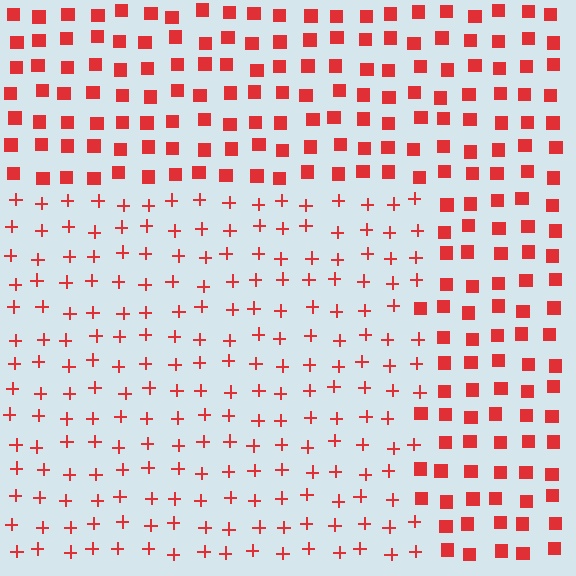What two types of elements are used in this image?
The image uses plus signs inside the rectangle region and squares outside it.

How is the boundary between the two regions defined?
The boundary is defined by a change in element shape: plus signs inside vs. squares outside. All elements share the same color and spacing.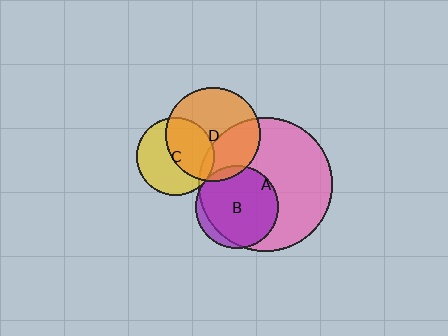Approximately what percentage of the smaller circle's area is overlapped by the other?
Approximately 10%.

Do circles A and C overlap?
Yes.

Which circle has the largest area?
Circle A (pink).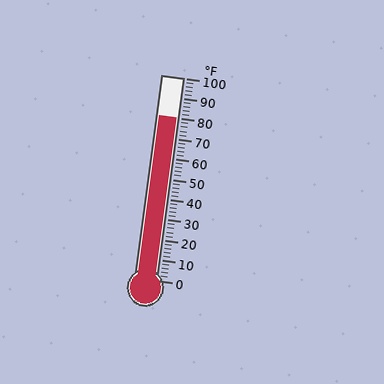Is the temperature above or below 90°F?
The temperature is below 90°F.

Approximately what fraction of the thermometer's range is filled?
The thermometer is filled to approximately 80% of its range.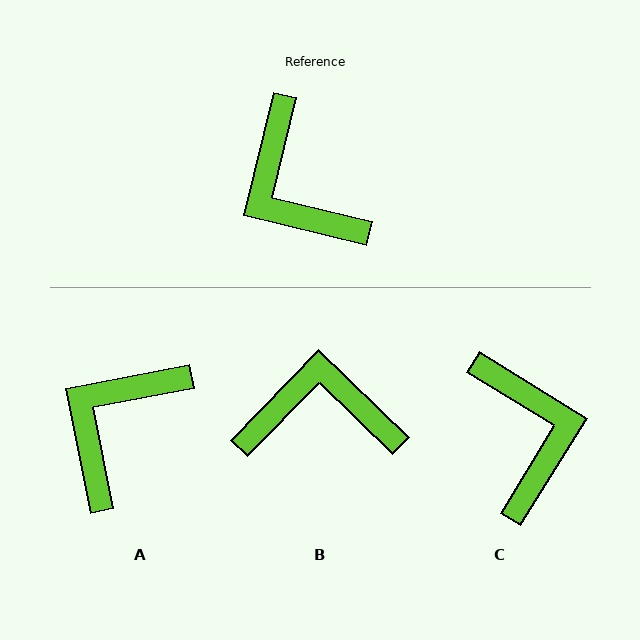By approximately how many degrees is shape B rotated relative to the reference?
Approximately 120 degrees clockwise.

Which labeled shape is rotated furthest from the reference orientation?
C, about 162 degrees away.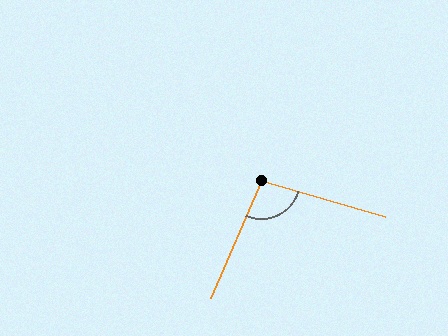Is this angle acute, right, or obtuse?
It is obtuse.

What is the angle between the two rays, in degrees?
Approximately 97 degrees.